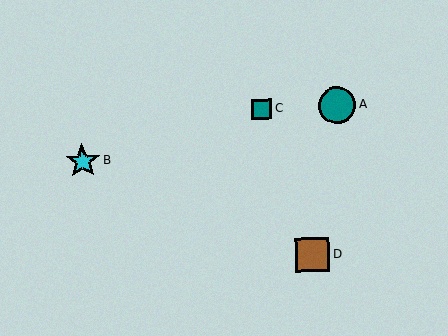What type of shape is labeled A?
Shape A is a teal circle.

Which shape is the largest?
The teal circle (labeled A) is the largest.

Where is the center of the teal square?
The center of the teal square is at (262, 109).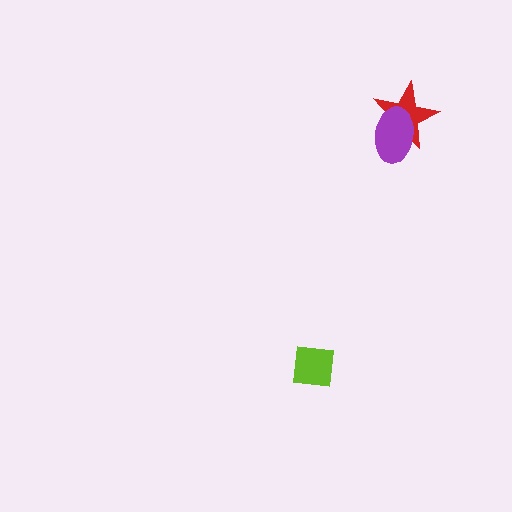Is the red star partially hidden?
Yes, it is partially covered by another shape.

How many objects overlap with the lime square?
0 objects overlap with the lime square.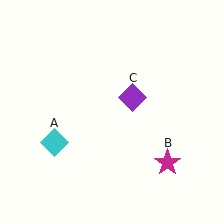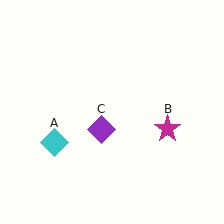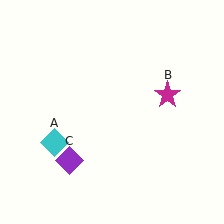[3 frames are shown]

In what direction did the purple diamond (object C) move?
The purple diamond (object C) moved down and to the left.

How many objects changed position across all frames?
2 objects changed position: magenta star (object B), purple diamond (object C).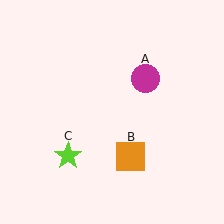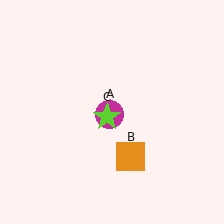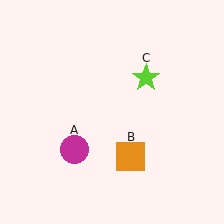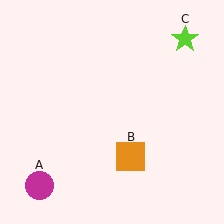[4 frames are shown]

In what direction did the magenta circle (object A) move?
The magenta circle (object A) moved down and to the left.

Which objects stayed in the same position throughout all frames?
Orange square (object B) remained stationary.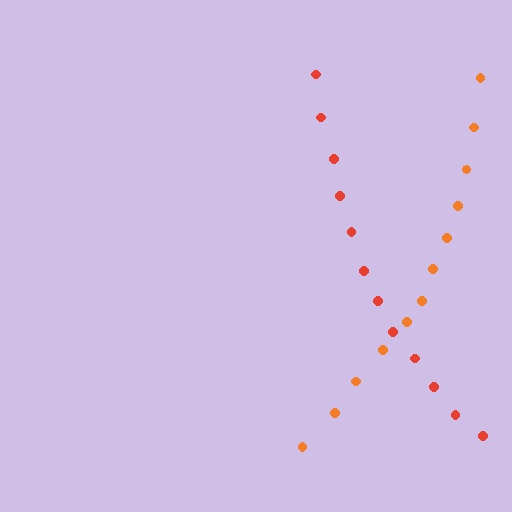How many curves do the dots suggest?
There are 2 distinct paths.